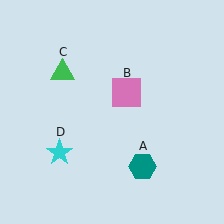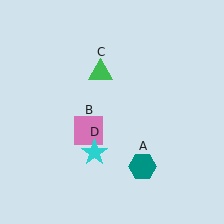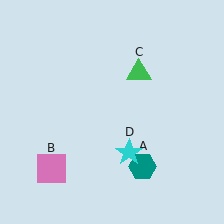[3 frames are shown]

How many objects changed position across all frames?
3 objects changed position: pink square (object B), green triangle (object C), cyan star (object D).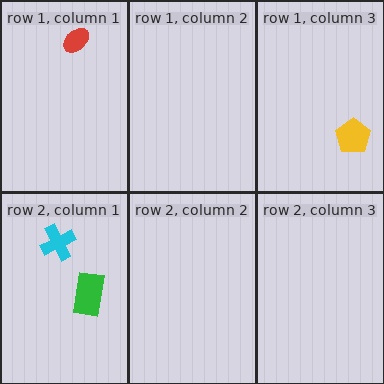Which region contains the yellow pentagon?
The row 1, column 3 region.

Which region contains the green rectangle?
The row 2, column 1 region.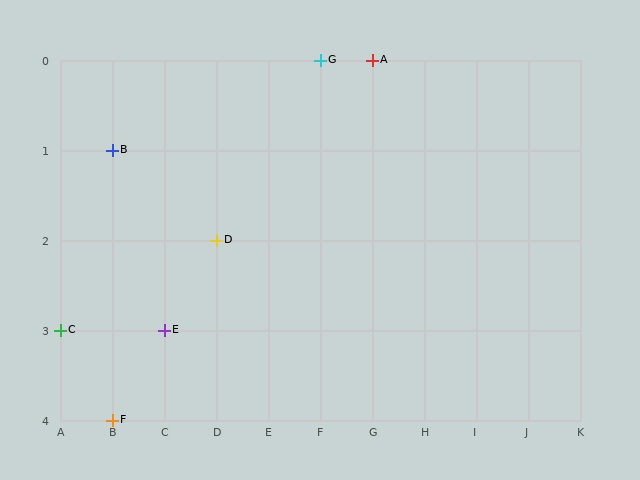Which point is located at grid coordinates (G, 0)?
Point A is at (G, 0).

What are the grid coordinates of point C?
Point C is at grid coordinates (A, 3).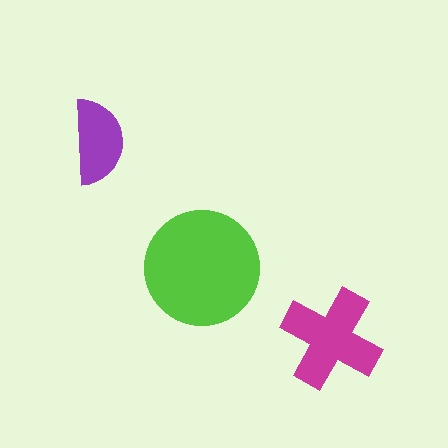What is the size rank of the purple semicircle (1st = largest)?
3rd.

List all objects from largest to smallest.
The lime circle, the magenta cross, the purple semicircle.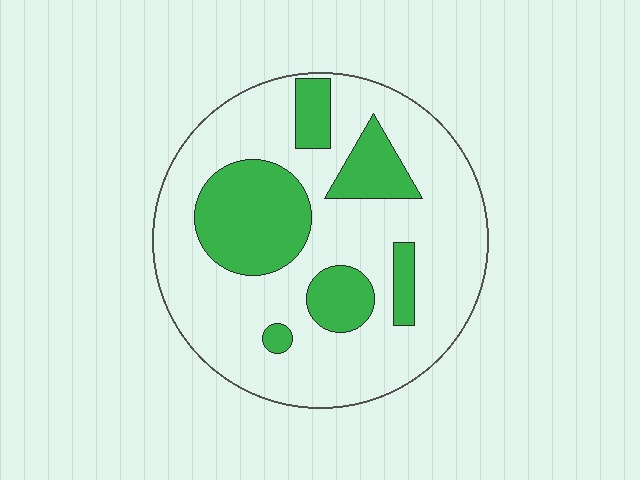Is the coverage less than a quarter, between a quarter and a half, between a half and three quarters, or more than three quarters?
Between a quarter and a half.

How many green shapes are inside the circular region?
6.